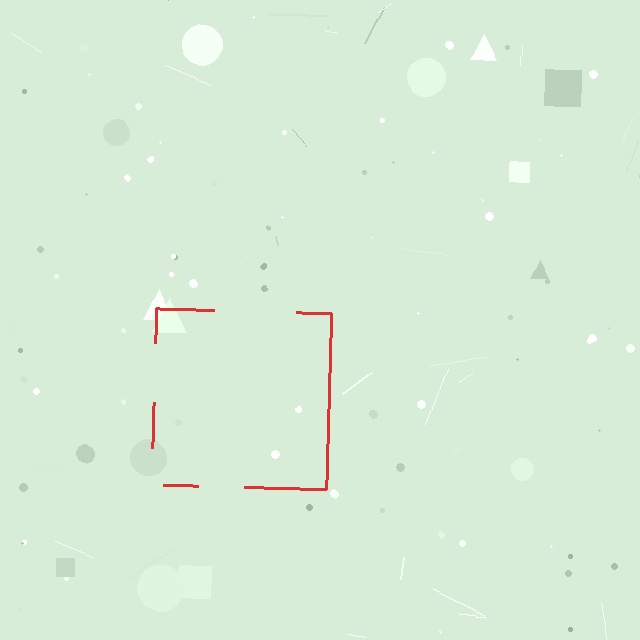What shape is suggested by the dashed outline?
The dashed outline suggests a square.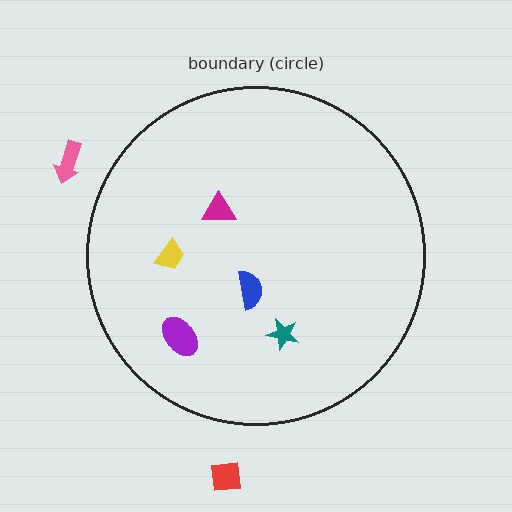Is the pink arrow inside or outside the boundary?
Outside.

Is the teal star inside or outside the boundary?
Inside.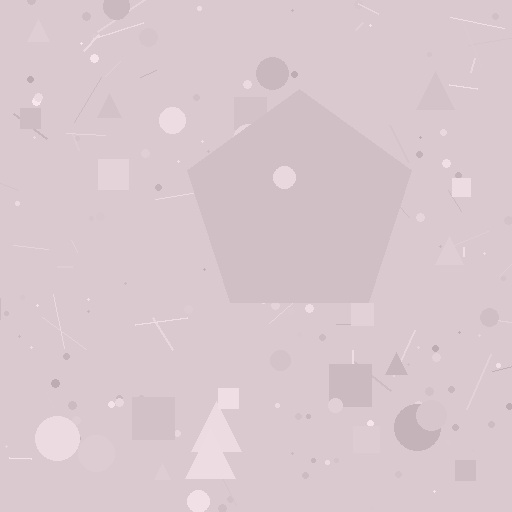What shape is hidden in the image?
A pentagon is hidden in the image.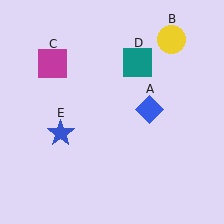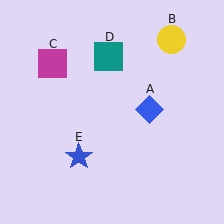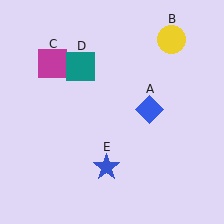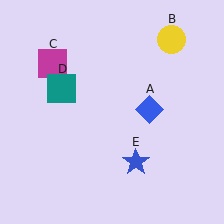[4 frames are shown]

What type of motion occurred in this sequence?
The teal square (object D), blue star (object E) rotated counterclockwise around the center of the scene.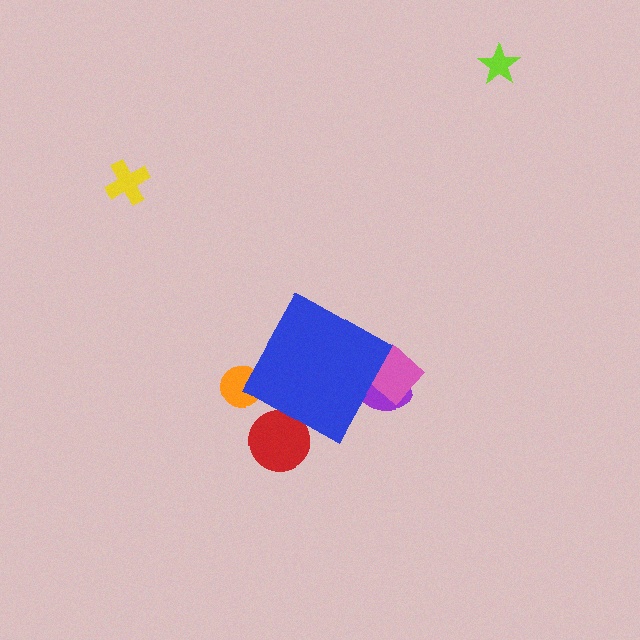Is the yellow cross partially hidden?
No, the yellow cross is fully visible.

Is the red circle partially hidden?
Yes, the red circle is partially hidden behind the blue diamond.